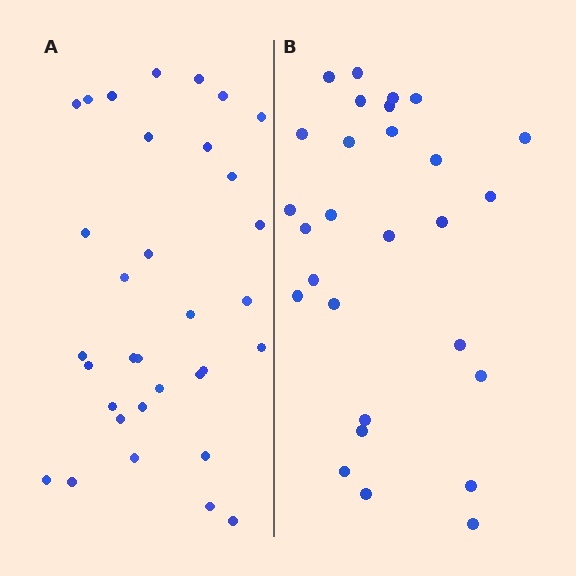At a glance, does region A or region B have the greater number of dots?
Region A (the left region) has more dots.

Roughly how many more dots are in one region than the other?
Region A has about 5 more dots than region B.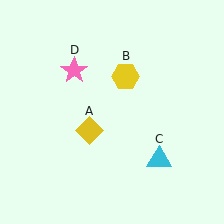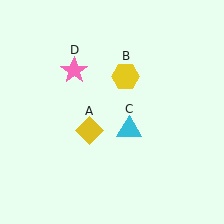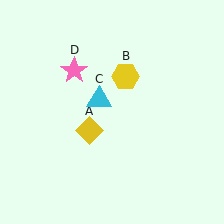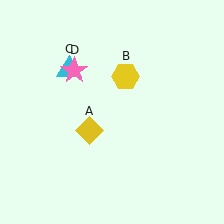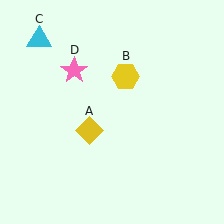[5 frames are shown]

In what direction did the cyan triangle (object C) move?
The cyan triangle (object C) moved up and to the left.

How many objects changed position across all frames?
1 object changed position: cyan triangle (object C).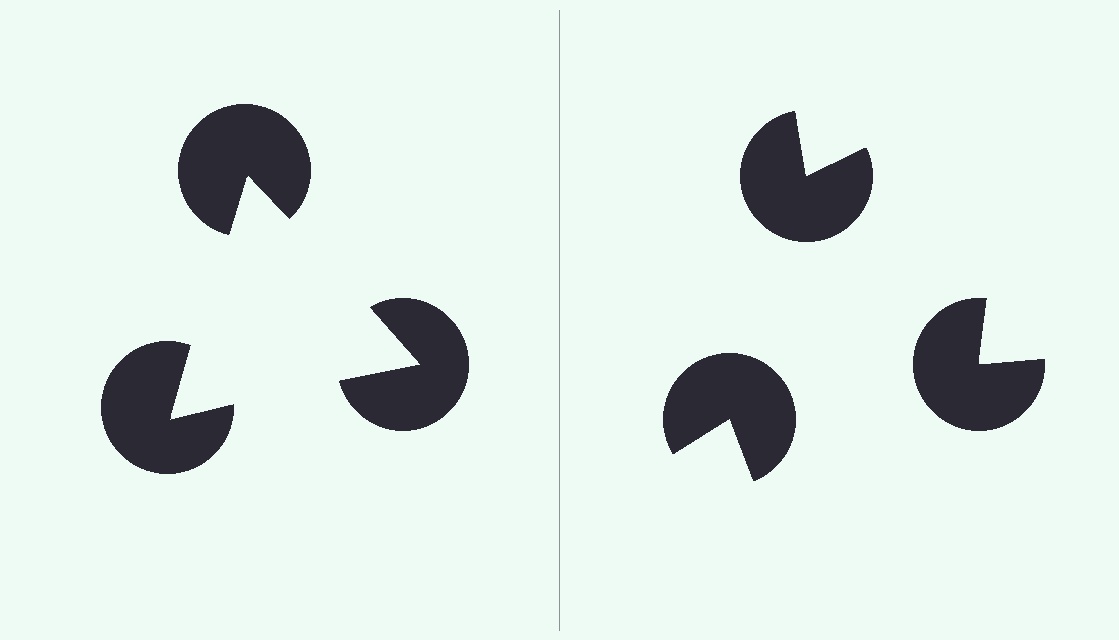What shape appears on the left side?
An illusory triangle.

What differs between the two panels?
The pac-man discs are positioned identically on both sides; only the wedge orientations differ. On the left they align to a triangle; on the right they are misaligned.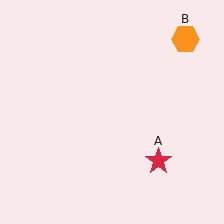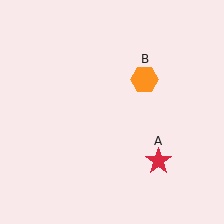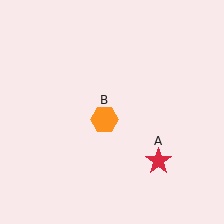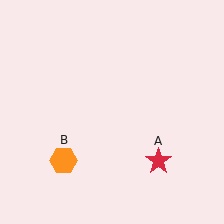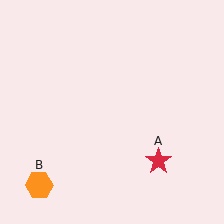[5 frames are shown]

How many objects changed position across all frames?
1 object changed position: orange hexagon (object B).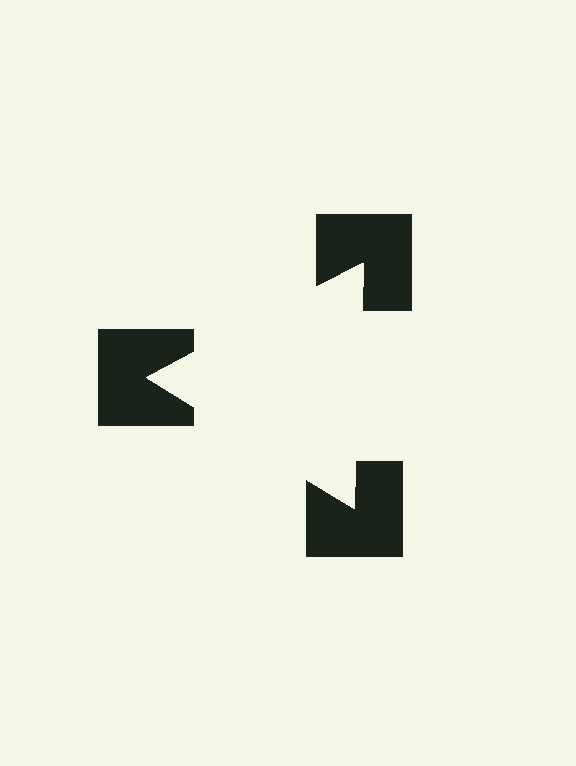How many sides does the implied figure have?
3 sides.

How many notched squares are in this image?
There are 3 — one at each vertex of the illusory triangle.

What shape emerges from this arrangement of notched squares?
An illusory triangle — its edges are inferred from the aligned wedge cuts in the notched squares, not physically drawn.